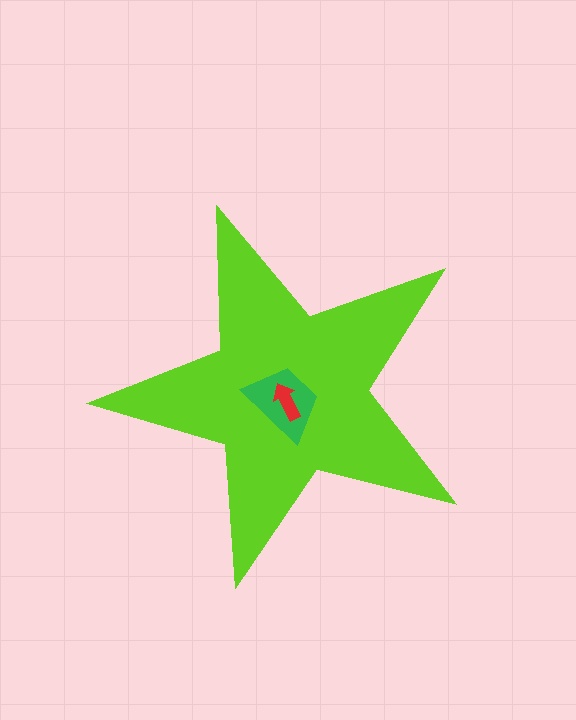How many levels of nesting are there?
3.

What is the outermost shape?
The lime star.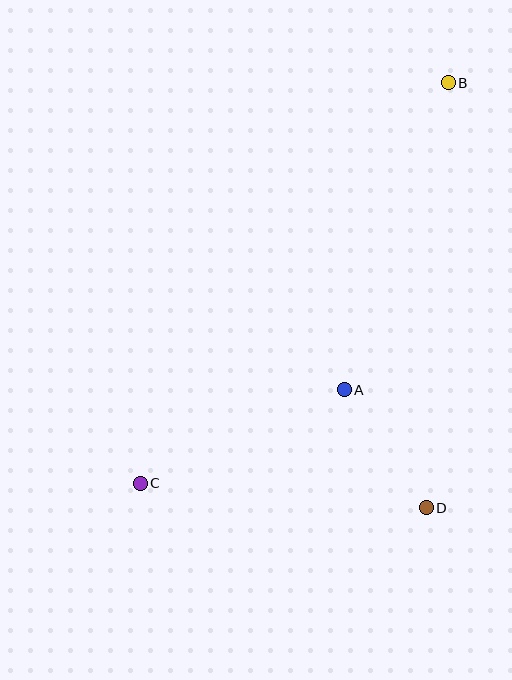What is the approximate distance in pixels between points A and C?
The distance between A and C is approximately 224 pixels.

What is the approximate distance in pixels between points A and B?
The distance between A and B is approximately 325 pixels.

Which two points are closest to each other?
Points A and D are closest to each other.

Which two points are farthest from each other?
Points B and C are farthest from each other.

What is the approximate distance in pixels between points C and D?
The distance between C and D is approximately 287 pixels.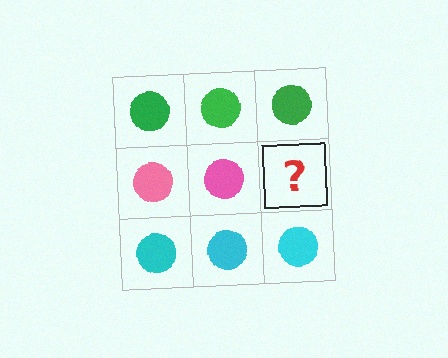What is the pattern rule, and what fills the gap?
The rule is that each row has a consistent color. The gap should be filled with a pink circle.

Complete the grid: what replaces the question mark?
The question mark should be replaced with a pink circle.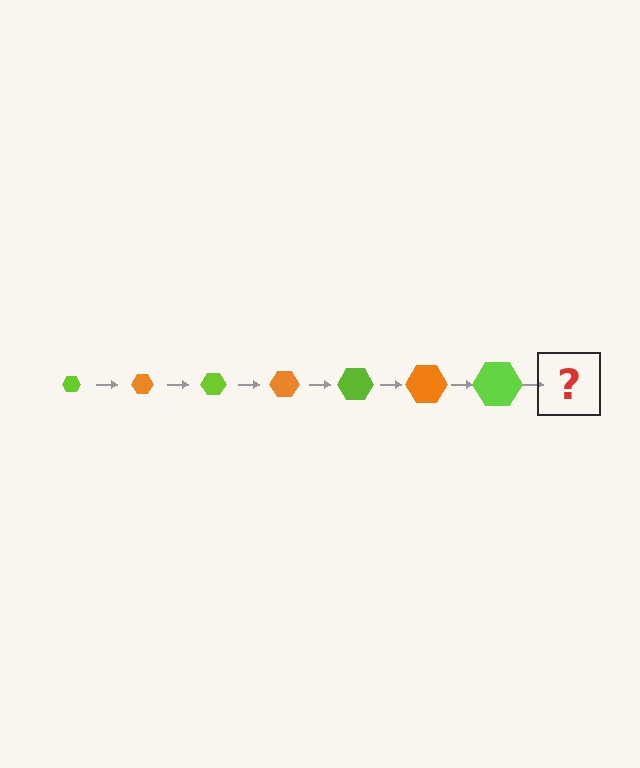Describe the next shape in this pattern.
It should be an orange hexagon, larger than the previous one.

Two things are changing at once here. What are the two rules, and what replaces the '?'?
The two rules are that the hexagon grows larger each step and the color cycles through lime and orange. The '?' should be an orange hexagon, larger than the previous one.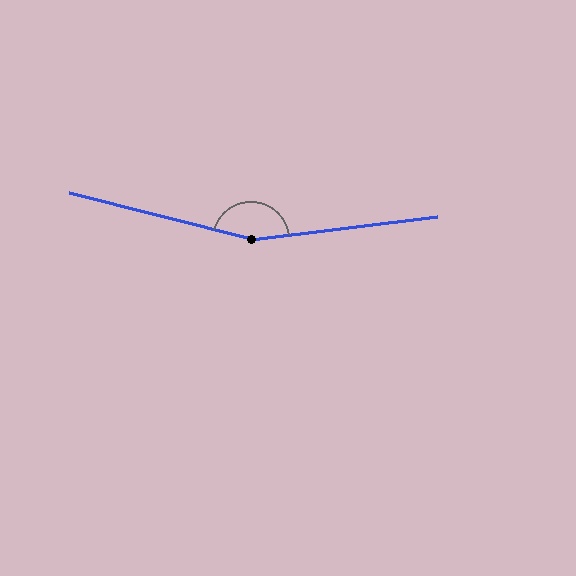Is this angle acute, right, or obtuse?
It is obtuse.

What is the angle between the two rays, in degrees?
Approximately 159 degrees.